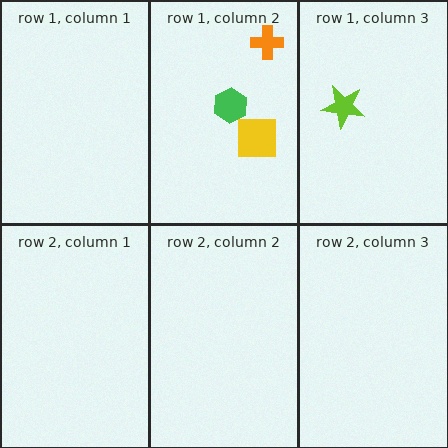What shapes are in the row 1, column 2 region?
The orange cross, the yellow square, the green hexagon.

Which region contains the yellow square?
The row 1, column 2 region.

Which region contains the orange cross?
The row 1, column 2 region.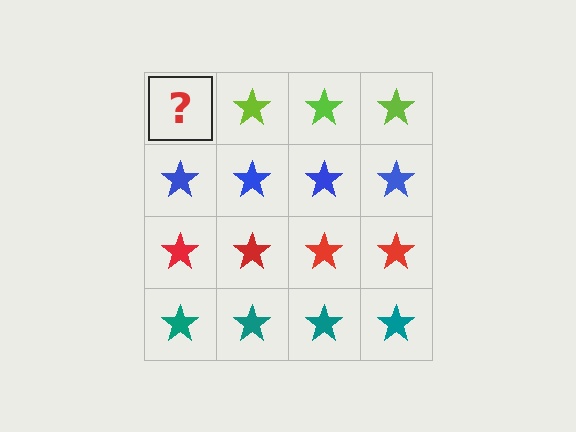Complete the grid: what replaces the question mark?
The question mark should be replaced with a lime star.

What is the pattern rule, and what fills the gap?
The rule is that each row has a consistent color. The gap should be filled with a lime star.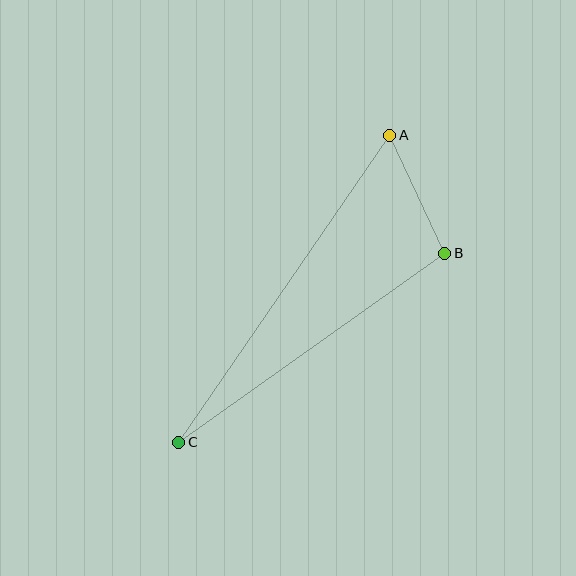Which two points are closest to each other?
Points A and B are closest to each other.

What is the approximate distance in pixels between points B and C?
The distance between B and C is approximately 326 pixels.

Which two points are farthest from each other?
Points A and C are farthest from each other.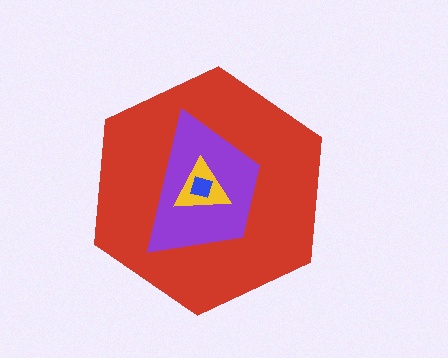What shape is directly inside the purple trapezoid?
The yellow triangle.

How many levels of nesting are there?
4.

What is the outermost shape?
The red hexagon.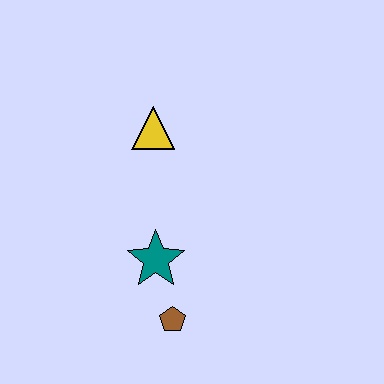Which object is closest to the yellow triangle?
The teal star is closest to the yellow triangle.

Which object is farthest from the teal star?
The yellow triangle is farthest from the teal star.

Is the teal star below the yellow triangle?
Yes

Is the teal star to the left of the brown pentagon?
Yes